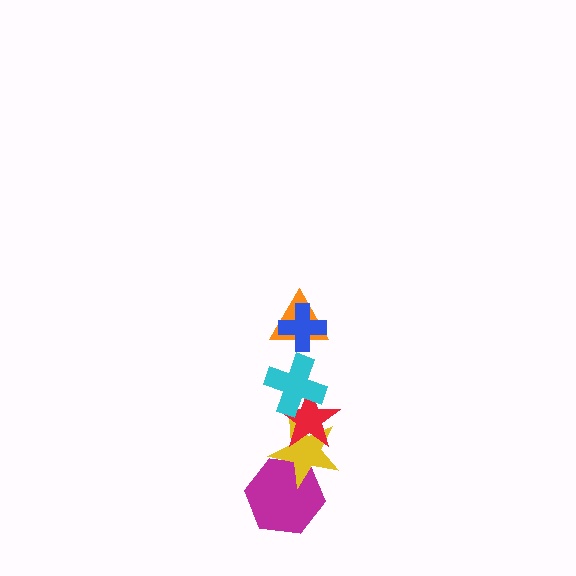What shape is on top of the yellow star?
The red star is on top of the yellow star.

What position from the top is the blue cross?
The blue cross is 1st from the top.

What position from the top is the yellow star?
The yellow star is 5th from the top.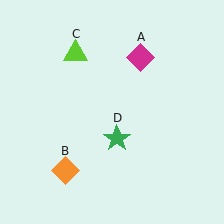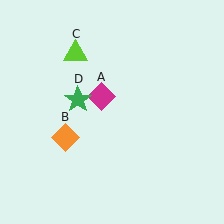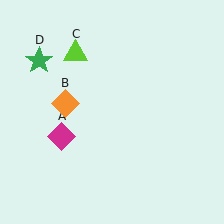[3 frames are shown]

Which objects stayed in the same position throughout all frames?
Lime triangle (object C) remained stationary.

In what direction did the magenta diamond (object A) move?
The magenta diamond (object A) moved down and to the left.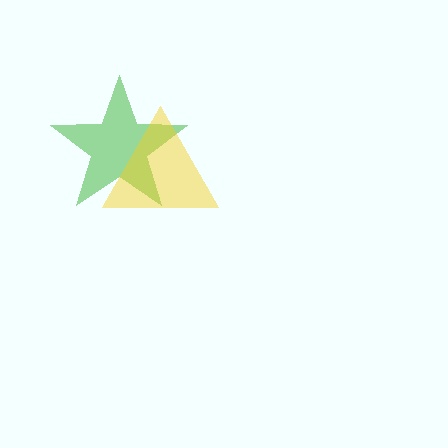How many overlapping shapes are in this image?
There are 2 overlapping shapes in the image.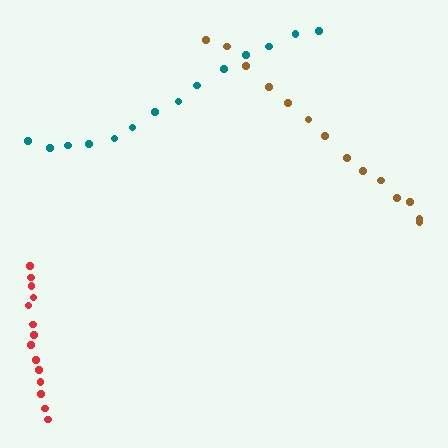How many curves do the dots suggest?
There are 3 distinct paths.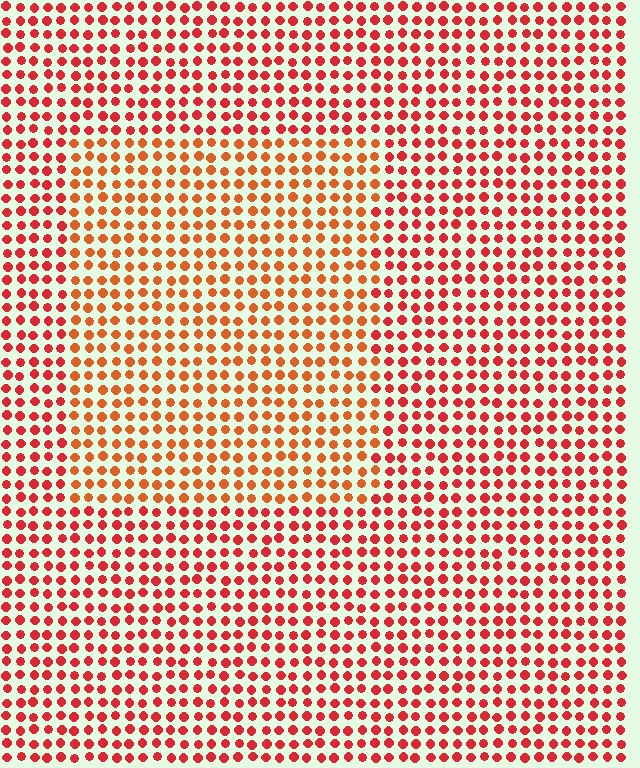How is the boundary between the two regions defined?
The boundary is defined purely by a slight shift in hue (about 24 degrees). Spacing, size, and orientation are identical on both sides.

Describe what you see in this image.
The image is filled with small red elements in a uniform arrangement. A rectangle-shaped region is visible where the elements are tinted to a slightly different hue, forming a subtle color boundary.